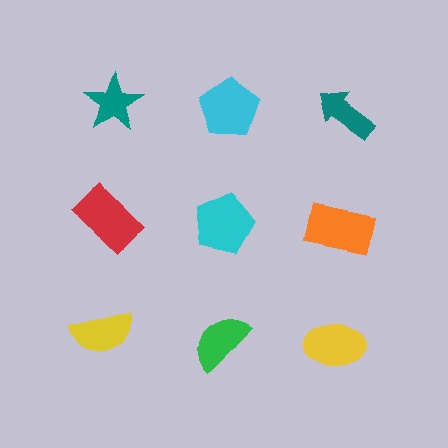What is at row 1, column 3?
A teal arrow.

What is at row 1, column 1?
A teal star.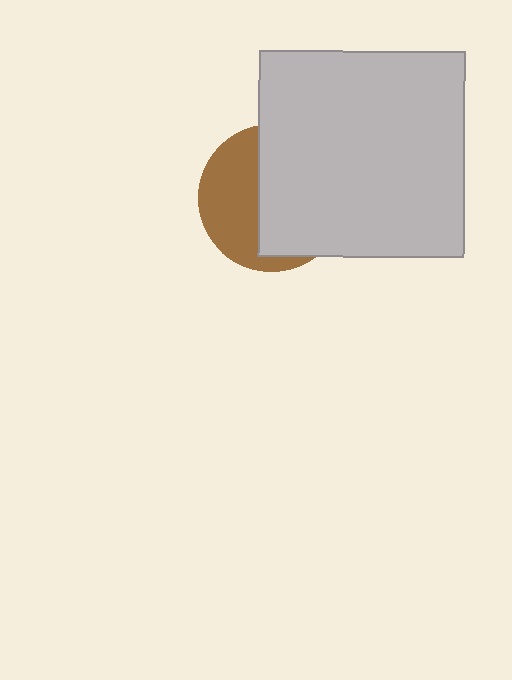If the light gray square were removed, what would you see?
You would see the complete brown circle.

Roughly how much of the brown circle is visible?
A small part of it is visible (roughly 42%).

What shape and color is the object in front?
The object in front is a light gray square.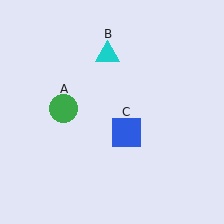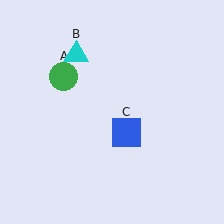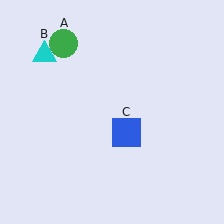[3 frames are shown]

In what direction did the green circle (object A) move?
The green circle (object A) moved up.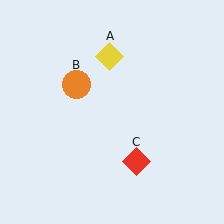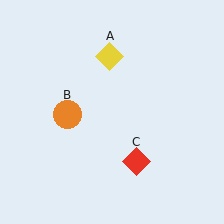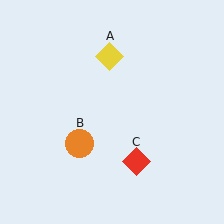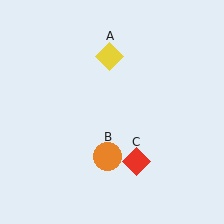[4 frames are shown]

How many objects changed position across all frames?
1 object changed position: orange circle (object B).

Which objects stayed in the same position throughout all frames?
Yellow diamond (object A) and red diamond (object C) remained stationary.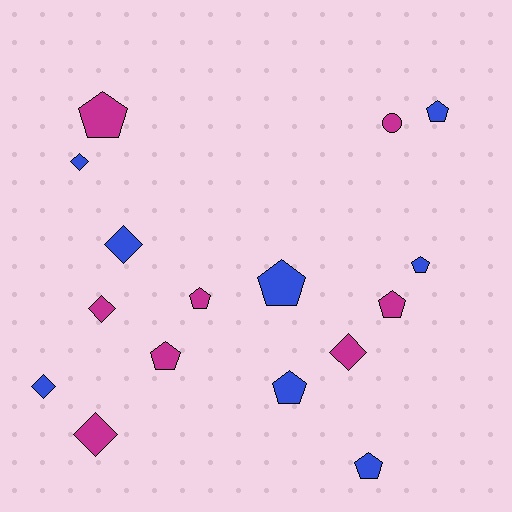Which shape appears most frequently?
Pentagon, with 9 objects.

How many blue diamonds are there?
There are 3 blue diamonds.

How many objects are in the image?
There are 16 objects.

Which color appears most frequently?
Magenta, with 8 objects.